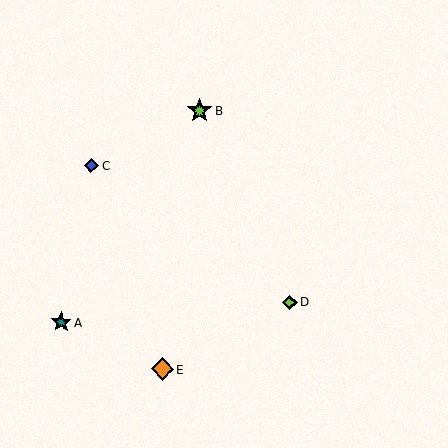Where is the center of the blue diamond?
The center of the blue diamond is at (91, 165).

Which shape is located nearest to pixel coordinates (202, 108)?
The lime star (labeled B) at (200, 110) is nearest to that location.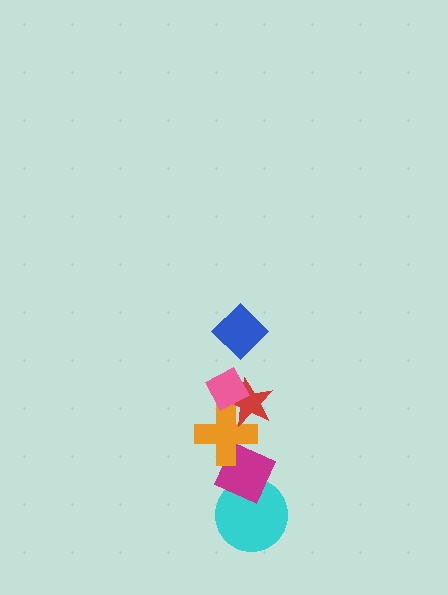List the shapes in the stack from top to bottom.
From top to bottom: the blue diamond, the pink diamond, the red star, the orange cross, the magenta diamond, the cyan circle.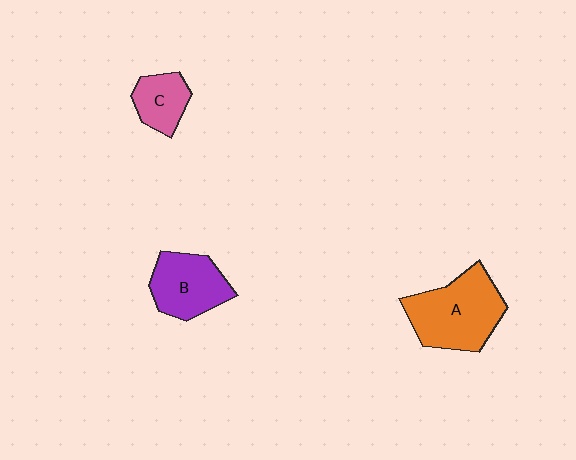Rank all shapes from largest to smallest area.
From largest to smallest: A (orange), B (purple), C (pink).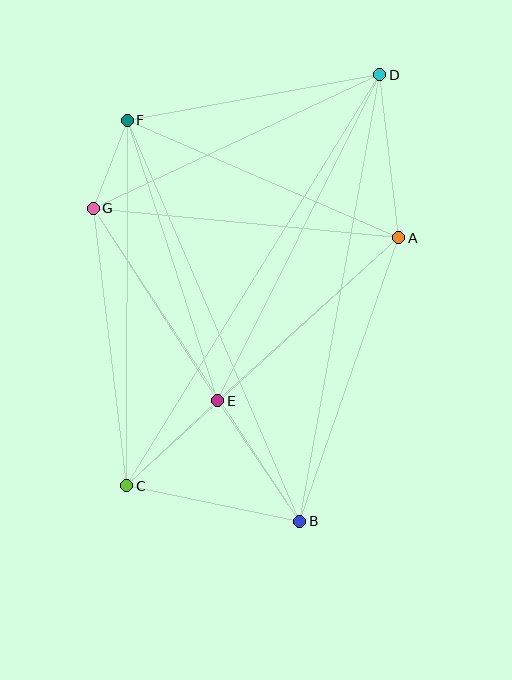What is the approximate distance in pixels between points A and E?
The distance between A and E is approximately 244 pixels.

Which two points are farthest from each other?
Points C and D are farthest from each other.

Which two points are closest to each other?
Points F and G are closest to each other.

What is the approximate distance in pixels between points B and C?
The distance between B and C is approximately 177 pixels.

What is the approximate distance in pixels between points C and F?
The distance between C and F is approximately 366 pixels.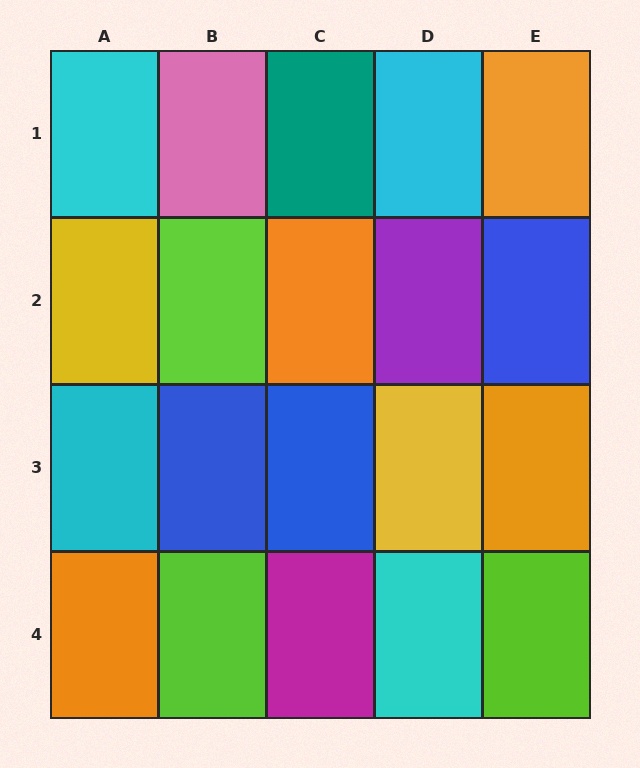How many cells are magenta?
1 cell is magenta.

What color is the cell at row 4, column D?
Cyan.